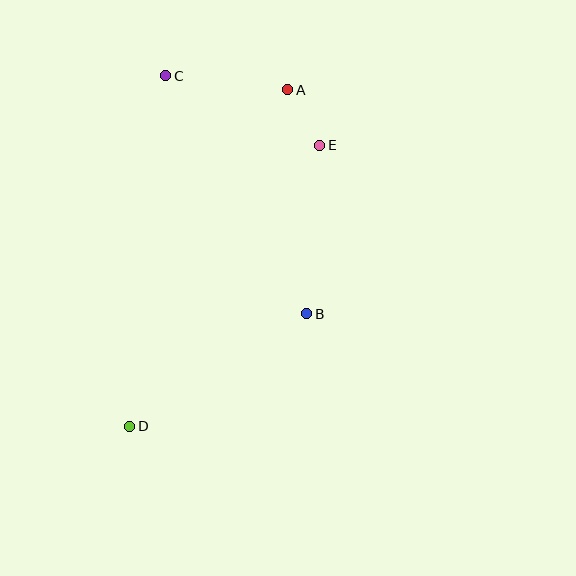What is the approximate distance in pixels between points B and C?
The distance between B and C is approximately 277 pixels.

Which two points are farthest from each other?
Points A and D are farthest from each other.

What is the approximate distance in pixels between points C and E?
The distance between C and E is approximately 169 pixels.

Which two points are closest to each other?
Points A and E are closest to each other.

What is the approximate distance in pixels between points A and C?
The distance between A and C is approximately 123 pixels.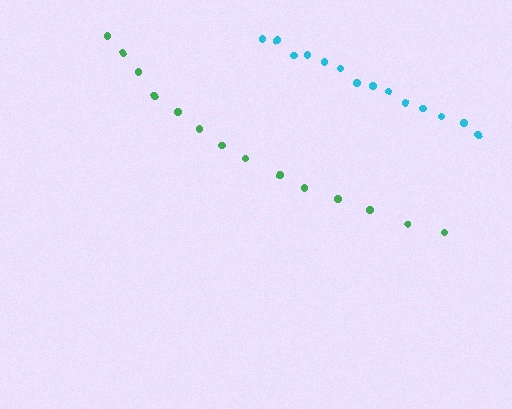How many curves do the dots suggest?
There are 2 distinct paths.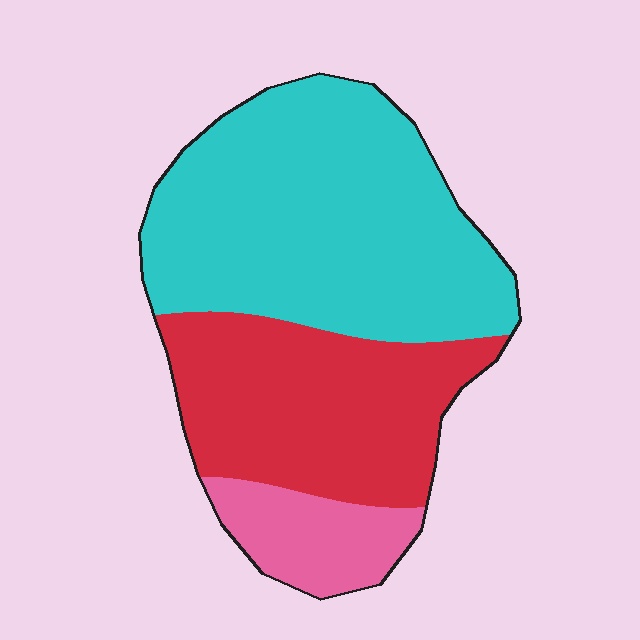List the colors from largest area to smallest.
From largest to smallest: cyan, red, pink.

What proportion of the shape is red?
Red takes up between a quarter and a half of the shape.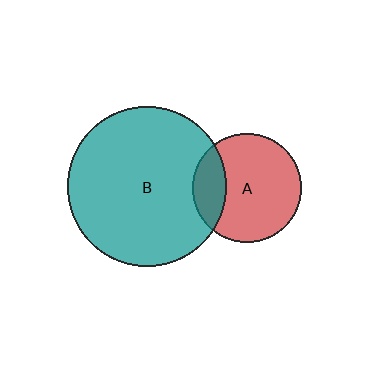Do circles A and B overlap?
Yes.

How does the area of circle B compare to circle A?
Approximately 2.1 times.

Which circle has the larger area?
Circle B (teal).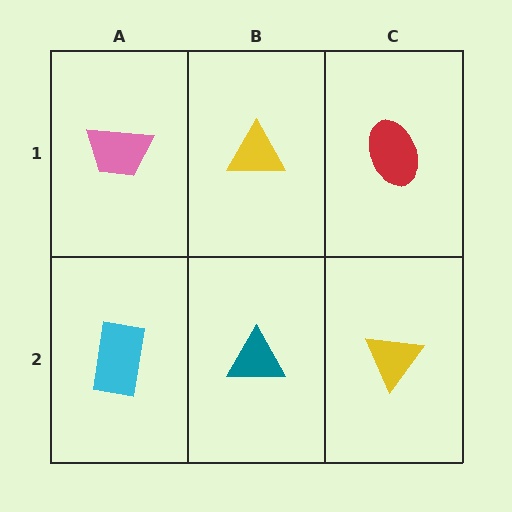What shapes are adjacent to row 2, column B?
A yellow triangle (row 1, column B), a cyan rectangle (row 2, column A), a yellow triangle (row 2, column C).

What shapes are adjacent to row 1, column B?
A teal triangle (row 2, column B), a pink trapezoid (row 1, column A), a red ellipse (row 1, column C).